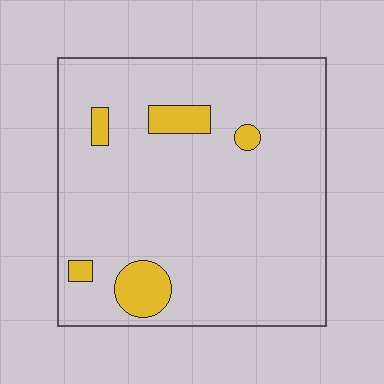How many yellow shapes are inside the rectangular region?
5.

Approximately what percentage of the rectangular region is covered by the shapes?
Approximately 10%.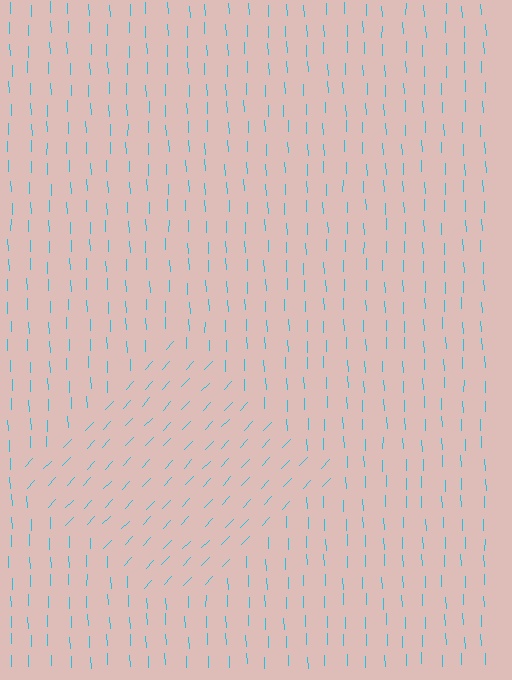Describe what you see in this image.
The image is filled with small cyan line segments. A diamond region in the image has lines oriented differently from the surrounding lines, creating a visible texture boundary.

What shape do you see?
I see a diamond.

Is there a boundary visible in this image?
Yes, there is a texture boundary formed by a change in line orientation.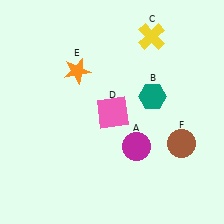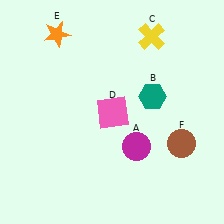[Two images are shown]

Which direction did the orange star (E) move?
The orange star (E) moved up.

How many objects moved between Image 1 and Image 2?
1 object moved between the two images.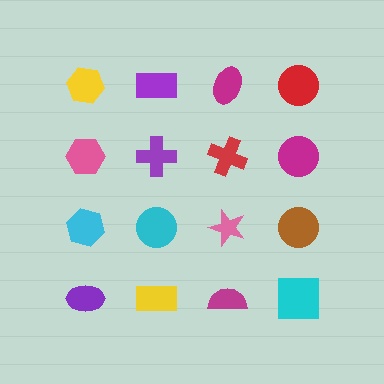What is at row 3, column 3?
A pink star.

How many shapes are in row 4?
4 shapes.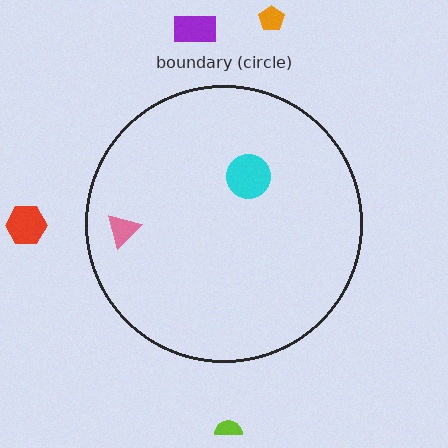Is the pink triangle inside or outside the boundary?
Inside.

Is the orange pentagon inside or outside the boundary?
Outside.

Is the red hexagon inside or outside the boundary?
Outside.